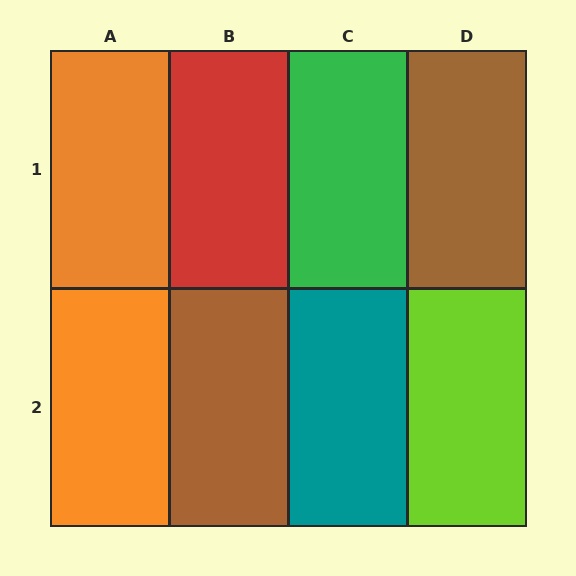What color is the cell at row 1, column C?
Green.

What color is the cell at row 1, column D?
Brown.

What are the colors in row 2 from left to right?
Orange, brown, teal, lime.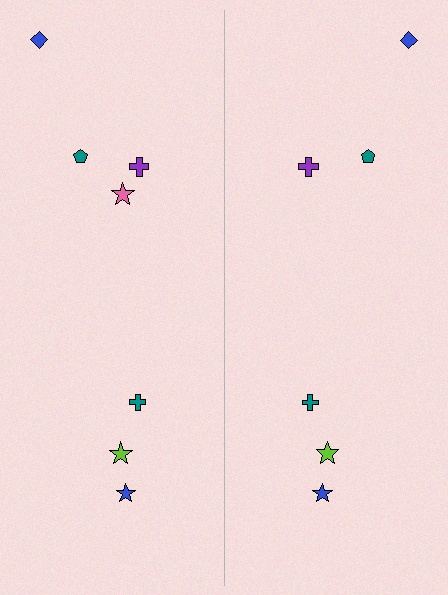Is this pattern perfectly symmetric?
No, the pattern is not perfectly symmetric. A pink star is missing from the right side.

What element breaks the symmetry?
A pink star is missing from the right side.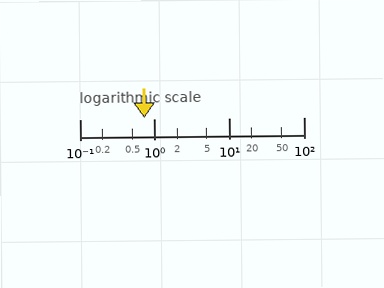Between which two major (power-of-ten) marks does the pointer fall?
The pointer is between 0.1 and 1.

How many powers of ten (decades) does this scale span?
The scale spans 3 decades, from 0.1 to 100.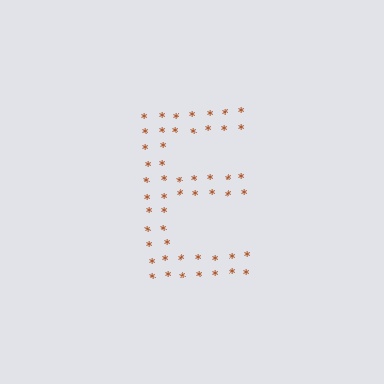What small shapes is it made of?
It is made of small asterisks.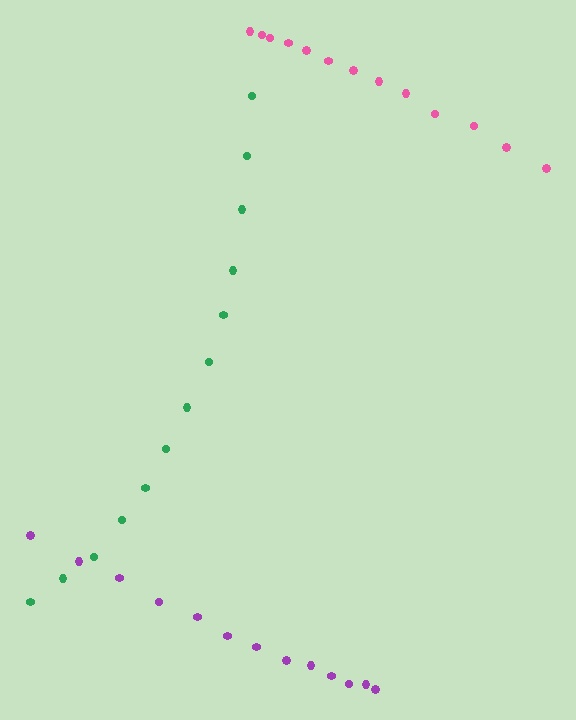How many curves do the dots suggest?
There are 3 distinct paths.